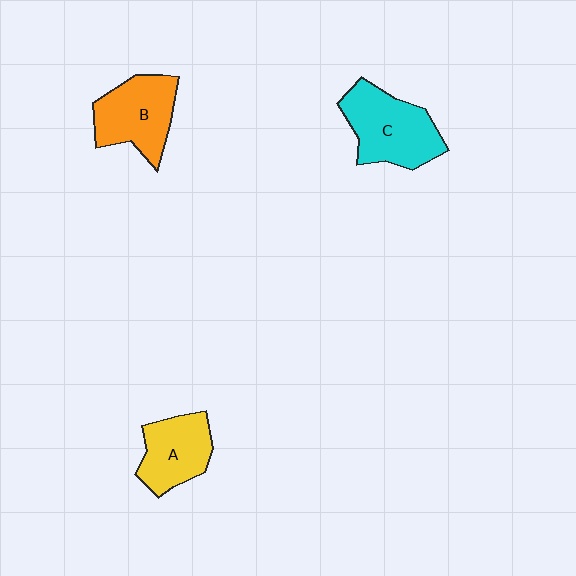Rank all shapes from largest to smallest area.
From largest to smallest: C (cyan), B (orange), A (yellow).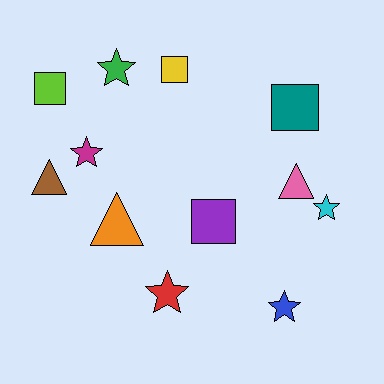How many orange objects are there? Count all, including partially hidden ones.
There is 1 orange object.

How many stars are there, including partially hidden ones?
There are 5 stars.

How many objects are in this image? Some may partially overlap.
There are 12 objects.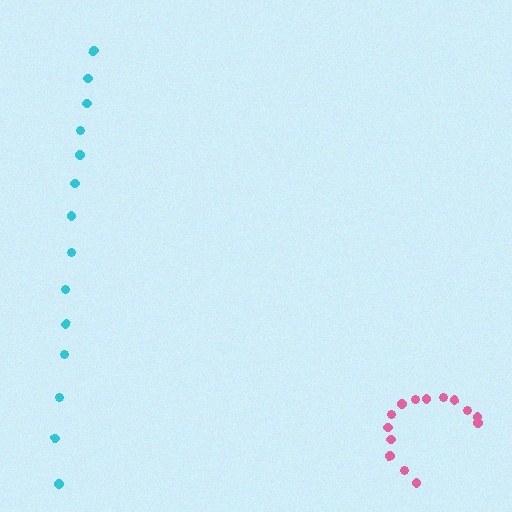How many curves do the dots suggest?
There are 2 distinct paths.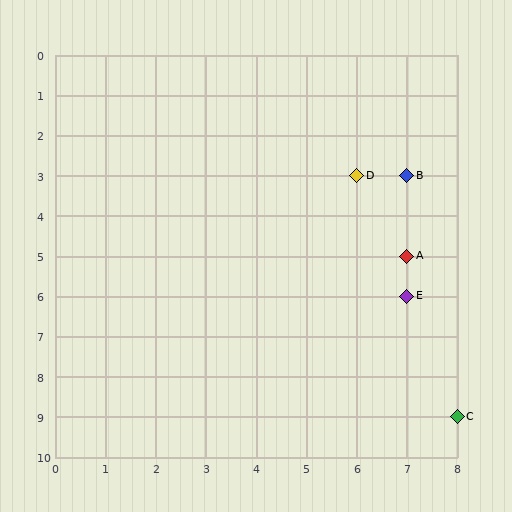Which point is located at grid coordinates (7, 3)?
Point B is at (7, 3).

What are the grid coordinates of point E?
Point E is at grid coordinates (7, 6).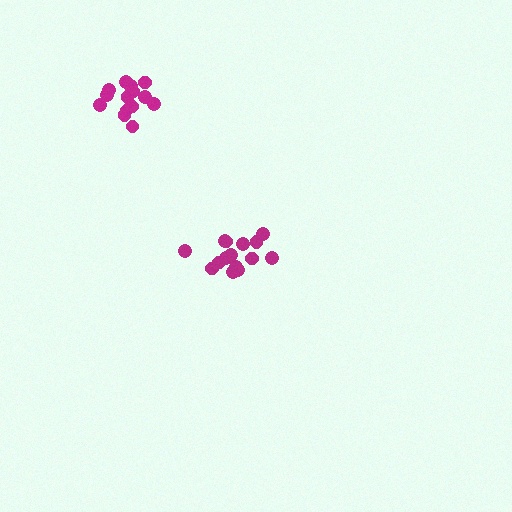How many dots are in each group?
Group 1: 14 dots, Group 2: 15 dots (29 total).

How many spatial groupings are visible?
There are 2 spatial groupings.